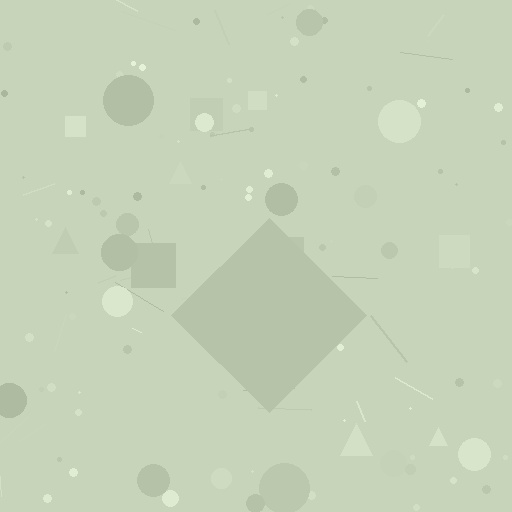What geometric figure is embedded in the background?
A diamond is embedded in the background.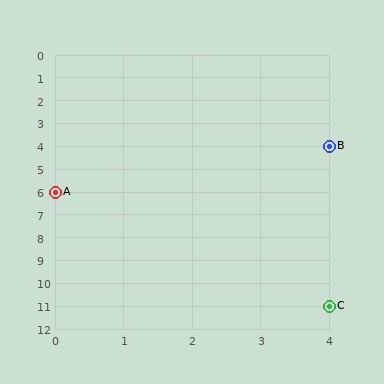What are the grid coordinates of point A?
Point A is at grid coordinates (0, 6).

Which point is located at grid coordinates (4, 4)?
Point B is at (4, 4).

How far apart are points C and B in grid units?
Points C and B are 7 rows apart.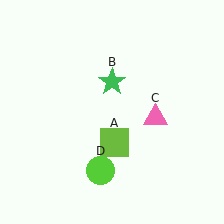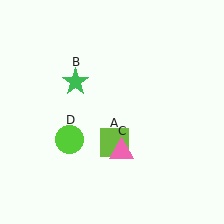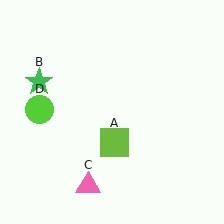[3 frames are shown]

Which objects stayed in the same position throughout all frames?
Lime square (object A) remained stationary.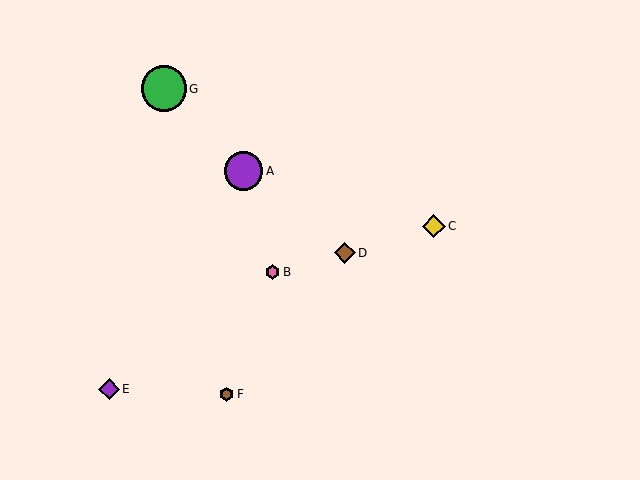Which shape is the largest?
The green circle (labeled G) is the largest.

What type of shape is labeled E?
Shape E is a purple diamond.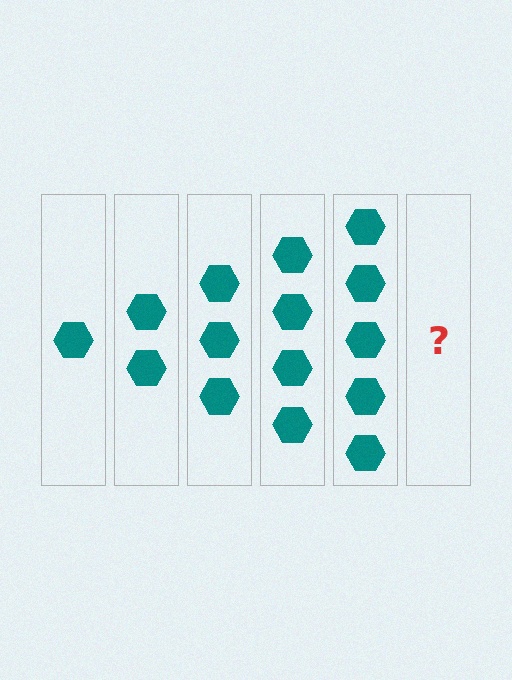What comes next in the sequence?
The next element should be 6 hexagons.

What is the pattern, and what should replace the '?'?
The pattern is that each step adds one more hexagon. The '?' should be 6 hexagons.